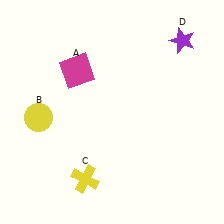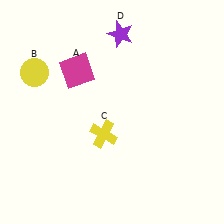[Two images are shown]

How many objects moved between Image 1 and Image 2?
3 objects moved between the two images.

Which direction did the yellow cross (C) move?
The yellow cross (C) moved up.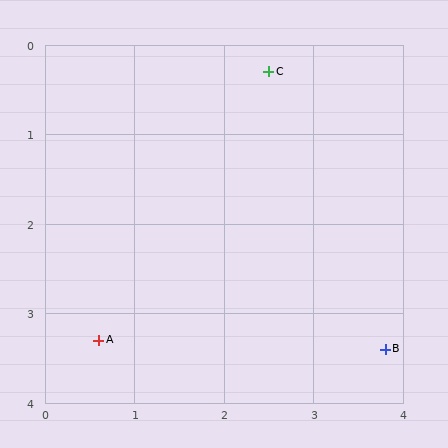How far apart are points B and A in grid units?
Points B and A are about 3.2 grid units apart.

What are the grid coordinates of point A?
Point A is at approximately (0.6, 3.3).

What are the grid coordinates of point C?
Point C is at approximately (2.5, 0.3).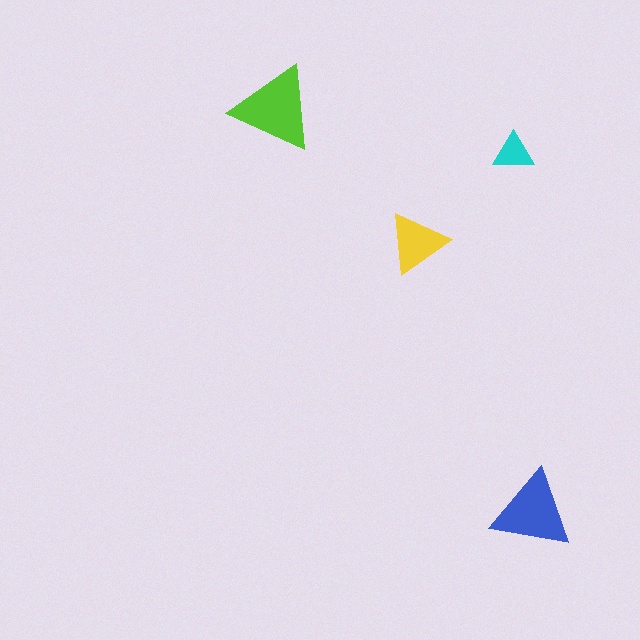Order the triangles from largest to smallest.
the lime one, the blue one, the yellow one, the cyan one.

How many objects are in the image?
There are 4 objects in the image.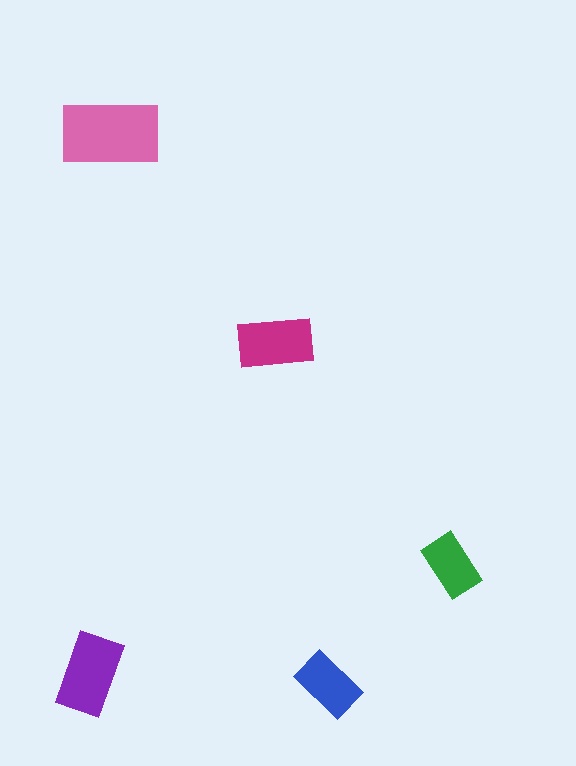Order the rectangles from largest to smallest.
the pink one, the purple one, the magenta one, the blue one, the green one.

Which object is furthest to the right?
The green rectangle is rightmost.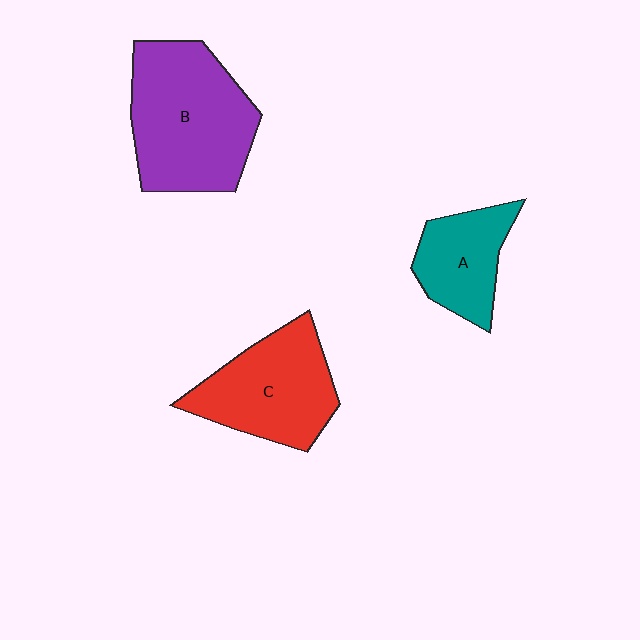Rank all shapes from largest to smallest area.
From largest to smallest: B (purple), C (red), A (teal).